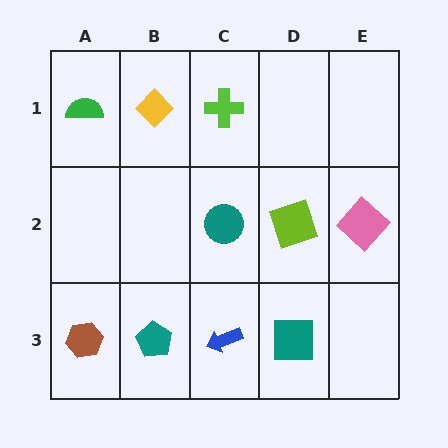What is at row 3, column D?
A teal square.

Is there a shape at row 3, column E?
No, that cell is empty.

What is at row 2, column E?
A pink diamond.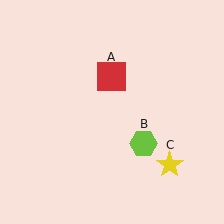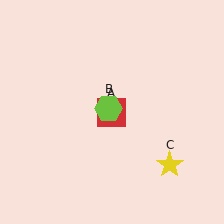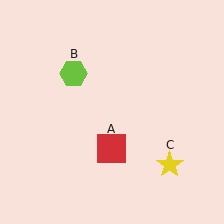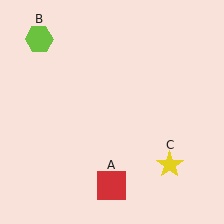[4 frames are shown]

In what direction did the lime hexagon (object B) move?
The lime hexagon (object B) moved up and to the left.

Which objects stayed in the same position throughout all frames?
Yellow star (object C) remained stationary.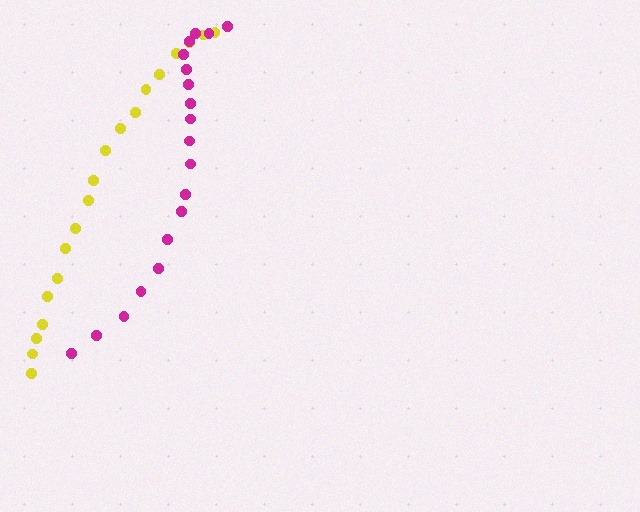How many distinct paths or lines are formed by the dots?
There are 2 distinct paths.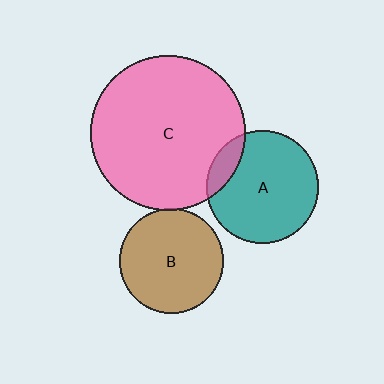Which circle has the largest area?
Circle C (pink).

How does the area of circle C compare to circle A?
Approximately 1.9 times.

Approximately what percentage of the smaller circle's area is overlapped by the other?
Approximately 5%.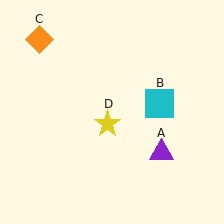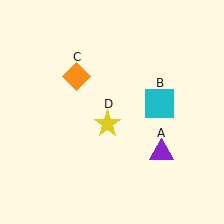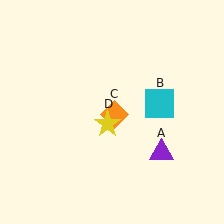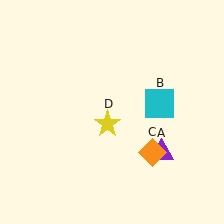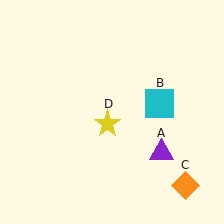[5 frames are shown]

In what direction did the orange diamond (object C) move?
The orange diamond (object C) moved down and to the right.